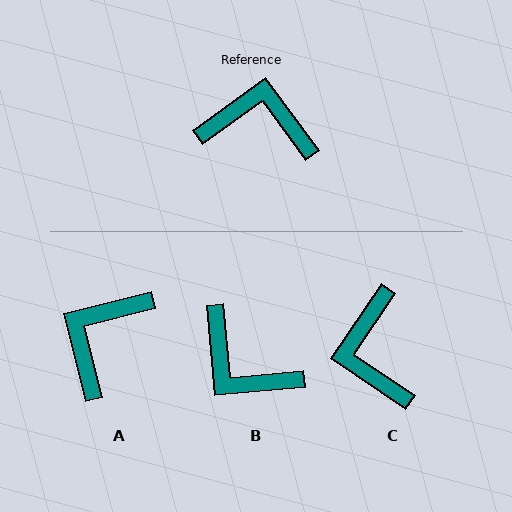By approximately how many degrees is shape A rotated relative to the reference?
Approximately 68 degrees counter-clockwise.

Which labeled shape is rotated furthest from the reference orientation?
B, about 149 degrees away.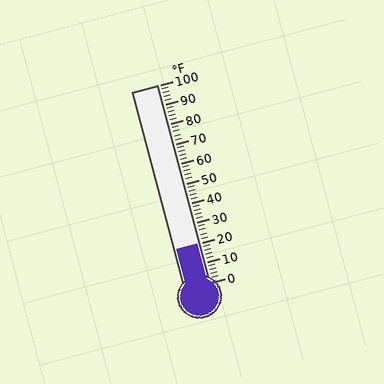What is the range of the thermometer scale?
The thermometer scale ranges from 0°F to 100°F.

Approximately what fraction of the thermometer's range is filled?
The thermometer is filled to approximately 20% of its range.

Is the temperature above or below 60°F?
The temperature is below 60°F.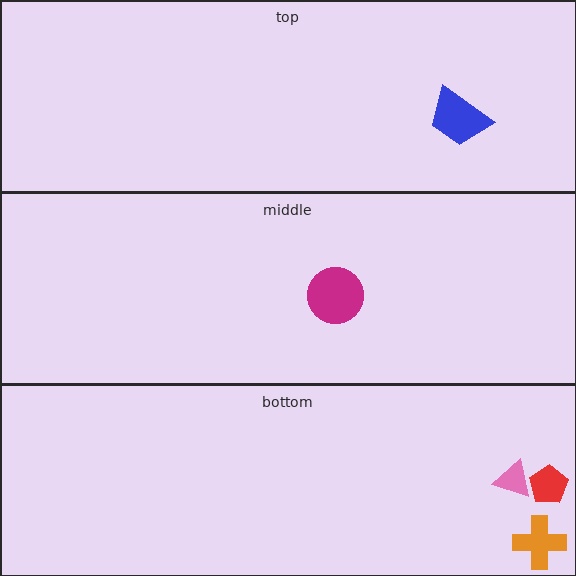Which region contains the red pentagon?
The bottom region.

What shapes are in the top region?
The blue trapezoid.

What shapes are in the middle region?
The magenta circle.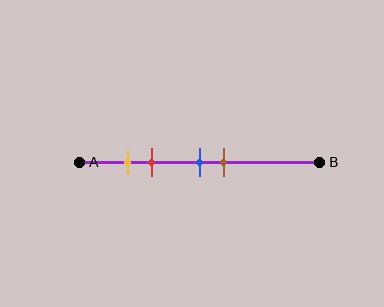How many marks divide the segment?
There are 4 marks dividing the segment.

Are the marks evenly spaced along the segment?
No, the marks are not evenly spaced.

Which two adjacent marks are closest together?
The yellow and red marks are the closest adjacent pair.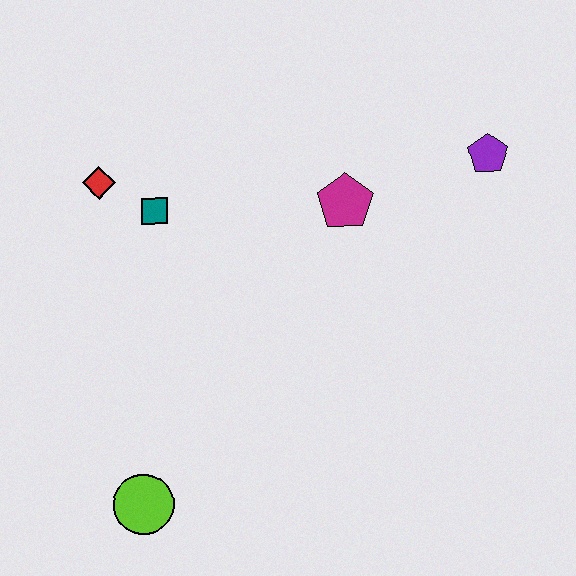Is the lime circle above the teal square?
No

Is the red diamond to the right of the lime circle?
No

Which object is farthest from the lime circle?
The purple pentagon is farthest from the lime circle.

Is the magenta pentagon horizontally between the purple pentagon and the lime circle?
Yes